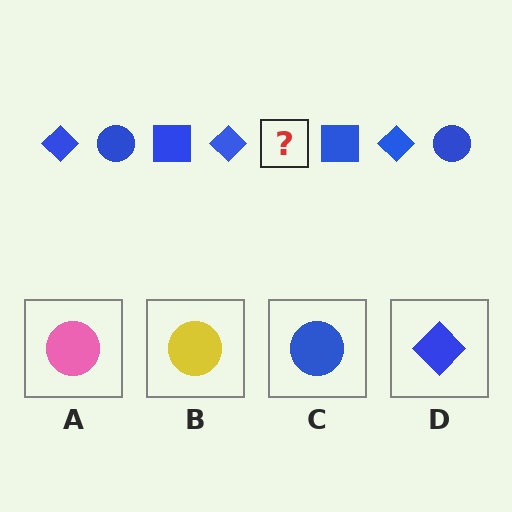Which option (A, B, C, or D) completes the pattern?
C.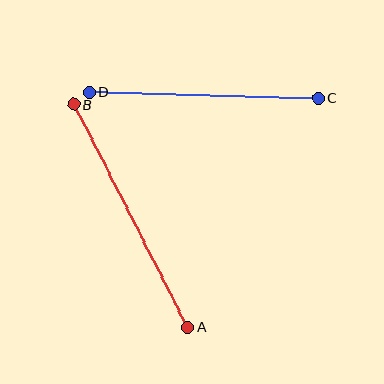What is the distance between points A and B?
The distance is approximately 250 pixels.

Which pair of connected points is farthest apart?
Points A and B are farthest apart.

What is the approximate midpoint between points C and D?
The midpoint is at approximately (204, 95) pixels.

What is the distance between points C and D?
The distance is approximately 229 pixels.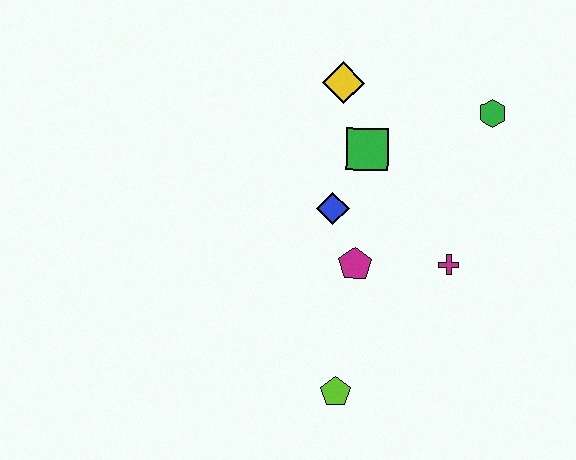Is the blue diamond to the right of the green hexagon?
No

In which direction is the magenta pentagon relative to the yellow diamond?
The magenta pentagon is below the yellow diamond.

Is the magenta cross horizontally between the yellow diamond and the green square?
No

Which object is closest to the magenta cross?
The magenta pentagon is closest to the magenta cross.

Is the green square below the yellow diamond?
Yes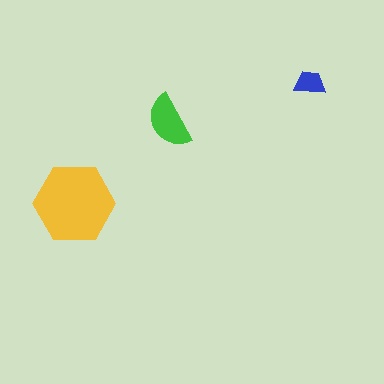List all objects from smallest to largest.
The blue trapezoid, the green semicircle, the yellow hexagon.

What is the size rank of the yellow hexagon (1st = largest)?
1st.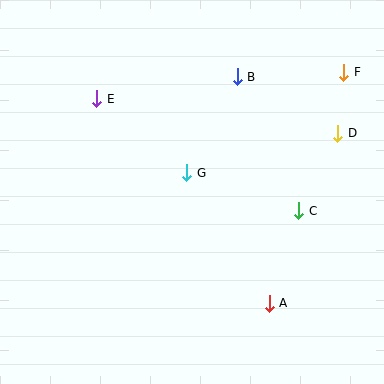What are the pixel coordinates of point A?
Point A is at (269, 303).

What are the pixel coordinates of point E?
Point E is at (97, 99).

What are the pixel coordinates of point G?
Point G is at (187, 173).